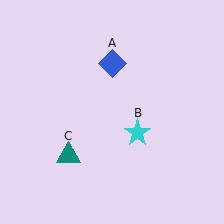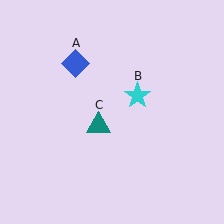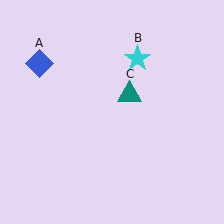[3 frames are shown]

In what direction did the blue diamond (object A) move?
The blue diamond (object A) moved left.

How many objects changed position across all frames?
3 objects changed position: blue diamond (object A), cyan star (object B), teal triangle (object C).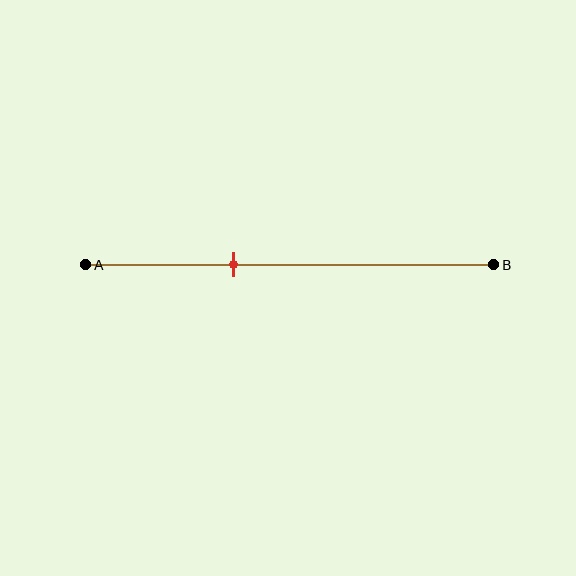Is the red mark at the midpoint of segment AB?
No, the mark is at about 35% from A, not at the 50% midpoint.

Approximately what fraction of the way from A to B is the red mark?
The red mark is approximately 35% of the way from A to B.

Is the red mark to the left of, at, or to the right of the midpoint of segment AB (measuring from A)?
The red mark is to the left of the midpoint of segment AB.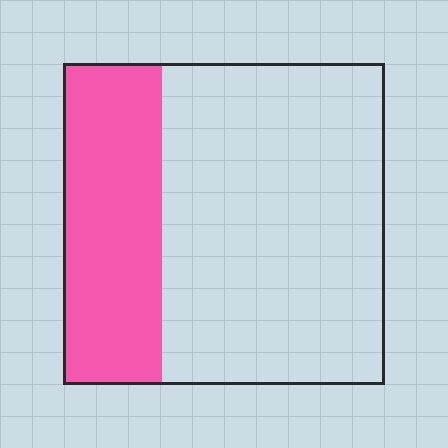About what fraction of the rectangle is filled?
About one third (1/3).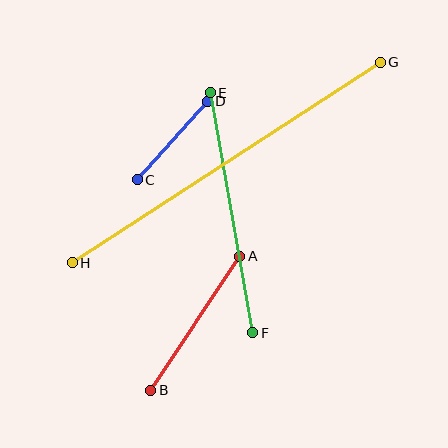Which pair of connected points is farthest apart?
Points G and H are farthest apart.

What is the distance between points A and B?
The distance is approximately 161 pixels.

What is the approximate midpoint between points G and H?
The midpoint is at approximately (226, 163) pixels.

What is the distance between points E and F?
The distance is approximately 243 pixels.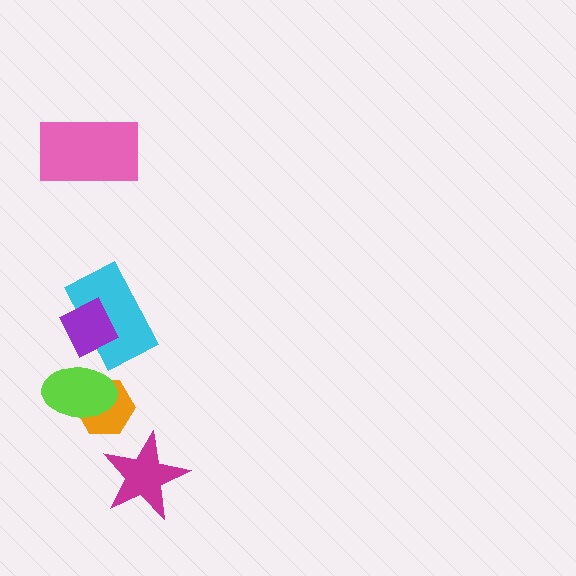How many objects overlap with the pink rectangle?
0 objects overlap with the pink rectangle.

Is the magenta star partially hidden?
No, no other shape covers it.